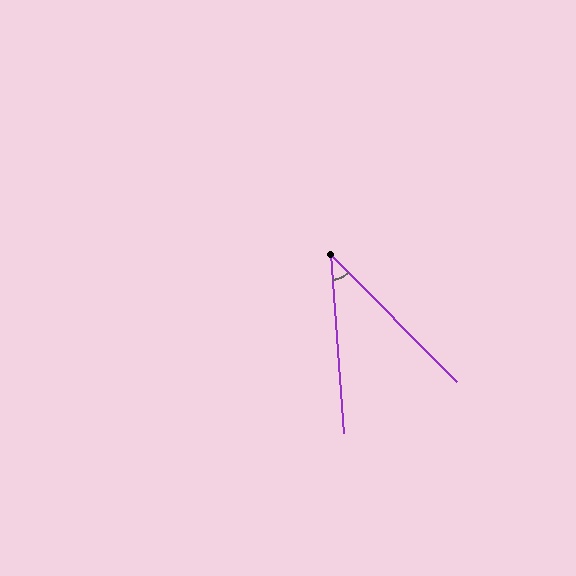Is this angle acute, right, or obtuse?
It is acute.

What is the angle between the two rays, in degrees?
Approximately 41 degrees.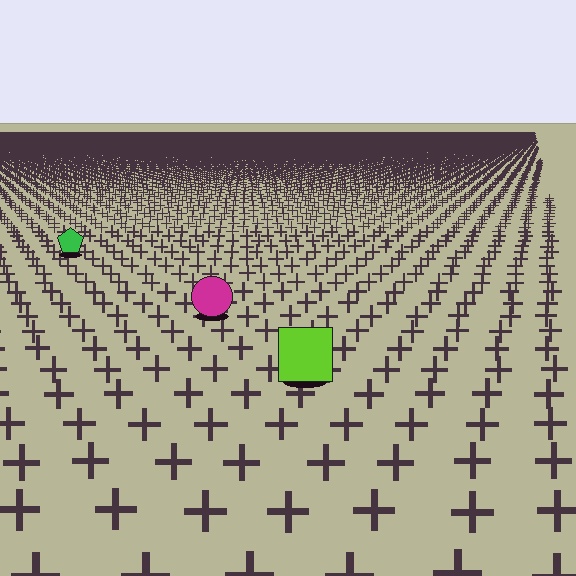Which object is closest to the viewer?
The lime square is closest. The texture marks near it are larger and more spread out.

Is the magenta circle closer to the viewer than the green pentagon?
Yes. The magenta circle is closer — you can tell from the texture gradient: the ground texture is coarser near it.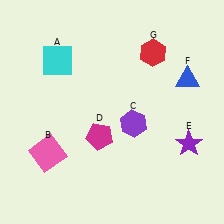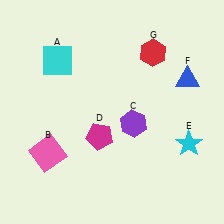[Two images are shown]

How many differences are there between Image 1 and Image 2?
There is 1 difference between the two images.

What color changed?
The star (E) changed from purple in Image 1 to cyan in Image 2.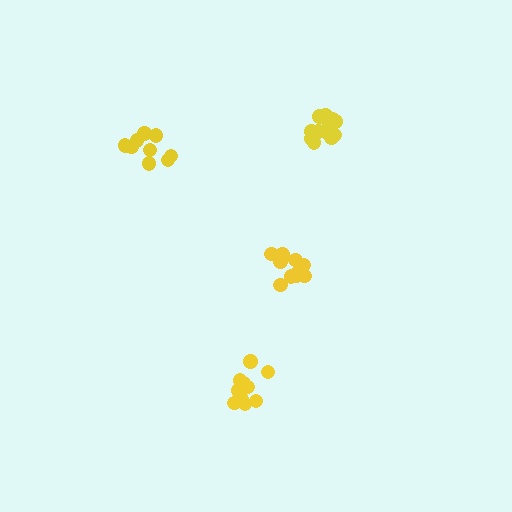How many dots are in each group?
Group 1: 12 dots, Group 2: 12 dots, Group 3: 11 dots, Group 4: 9 dots (44 total).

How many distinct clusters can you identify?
There are 4 distinct clusters.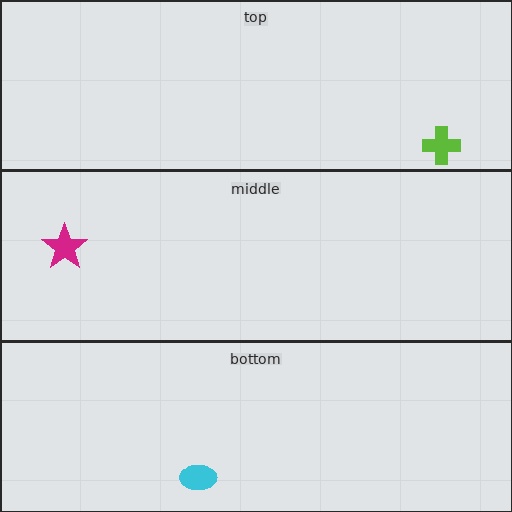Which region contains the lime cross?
The top region.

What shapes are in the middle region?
The magenta star.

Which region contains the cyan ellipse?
The bottom region.